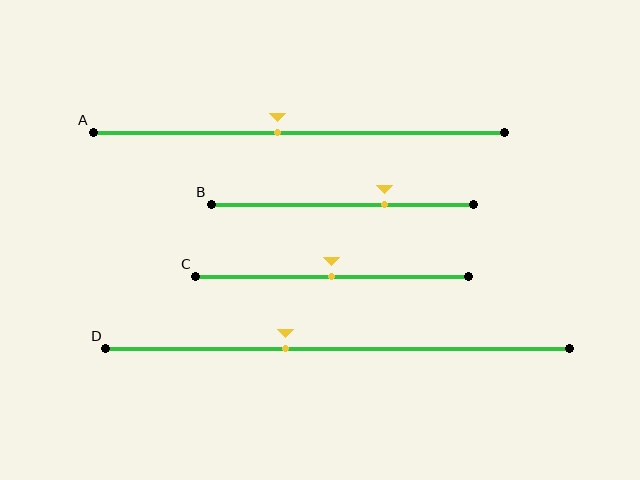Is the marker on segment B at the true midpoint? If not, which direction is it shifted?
No, the marker on segment B is shifted to the right by about 16% of the segment length.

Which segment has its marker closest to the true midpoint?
Segment C has its marker closest to the true midpoint.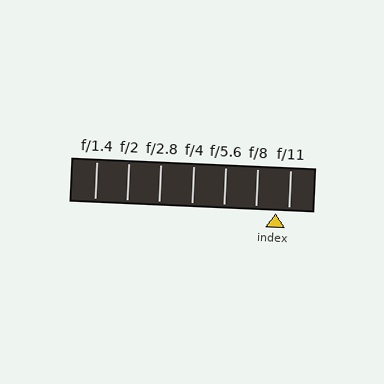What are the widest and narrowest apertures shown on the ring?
The widest aperture shown is f/1.4 and the narrowest is f/11.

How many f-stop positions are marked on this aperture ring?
There are 7 f-stop positions marked.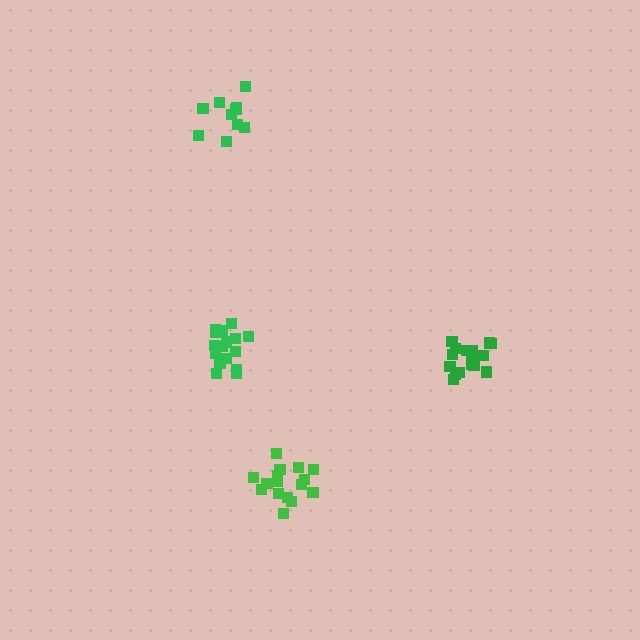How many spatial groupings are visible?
There are 4 spatial groupings.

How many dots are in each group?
Group 1: 16 dots, Group 2: 10 dots, Group 3: 16 dots, Group 4: 16 dots (58 total).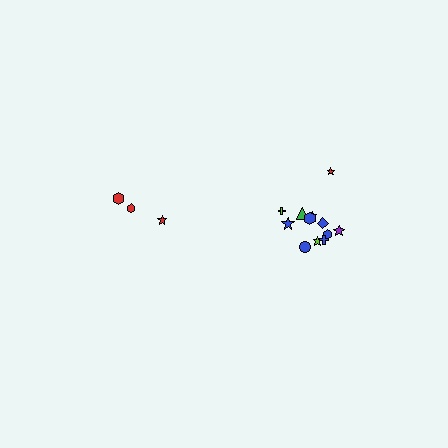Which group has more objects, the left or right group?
The right group.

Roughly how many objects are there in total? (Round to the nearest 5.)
Roughly 15 objects in total.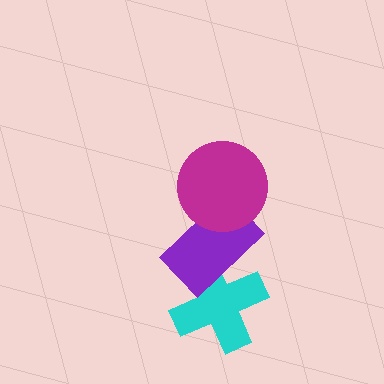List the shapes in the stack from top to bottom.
From top to bottom: the magenta circle, the purple rectangle, the cyan cross.